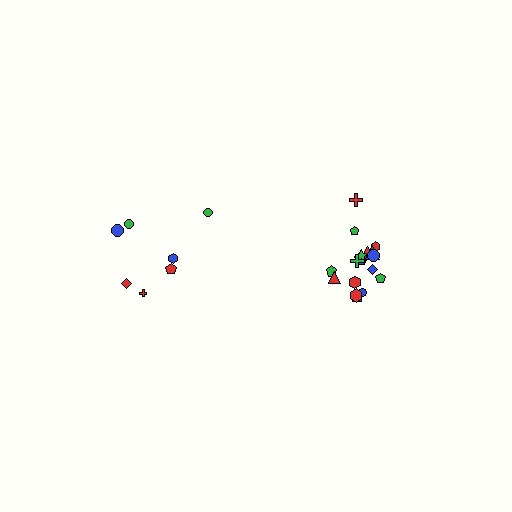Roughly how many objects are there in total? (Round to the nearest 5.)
Roughly 25 objects in total.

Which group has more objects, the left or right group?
The right group.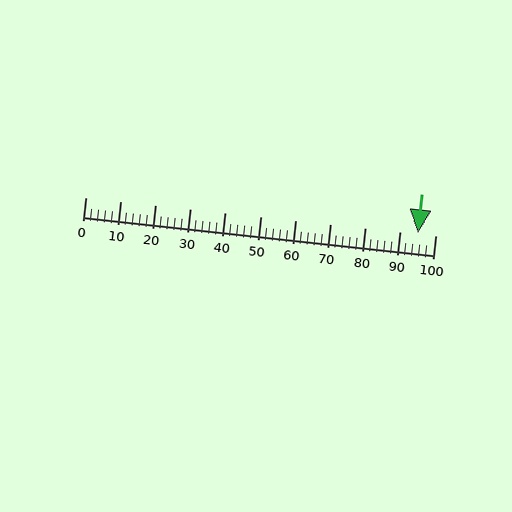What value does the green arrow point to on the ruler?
The green arrow points to approximately 95.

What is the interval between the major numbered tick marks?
The major tick marks are spaced 10 units apart.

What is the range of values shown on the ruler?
The ruler shows values from 0 to 100.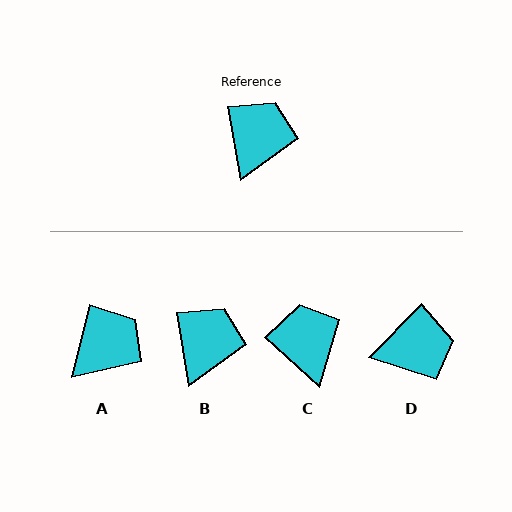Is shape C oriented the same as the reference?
No, it is off by about 38 degrees.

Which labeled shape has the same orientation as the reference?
B.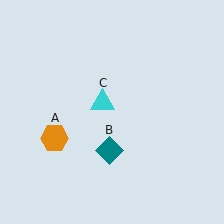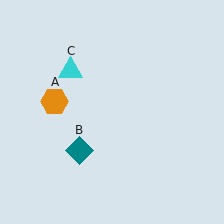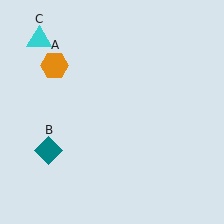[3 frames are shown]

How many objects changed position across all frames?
3 objects changed position: orange hexagon (object A), teal diamond (object B), cyan triangle (object C).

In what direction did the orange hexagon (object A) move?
The orange hexagon (object A) moved up.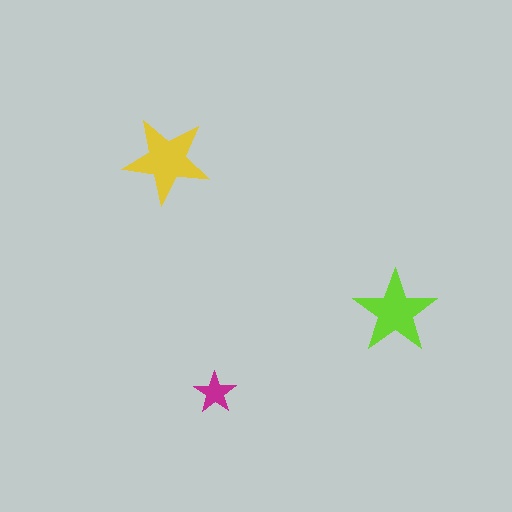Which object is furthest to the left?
The yellow star is leftmost.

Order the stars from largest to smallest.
the yellow one, the lime one, the magenta one.